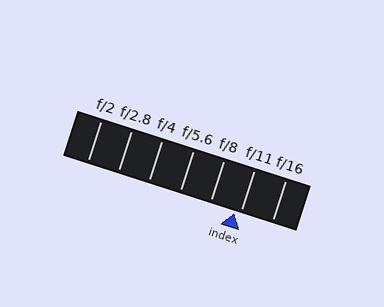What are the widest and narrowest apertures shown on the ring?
The widest aperture shown is f/2 and the narrowest is f/16.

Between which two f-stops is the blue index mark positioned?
The index mark is between f/8 and f/11.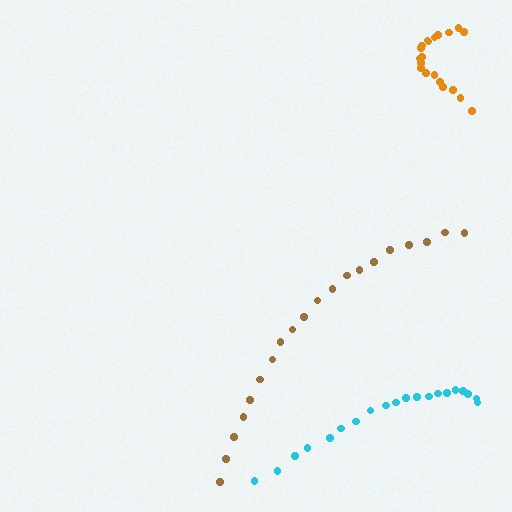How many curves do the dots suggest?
There are 3 distinct paths.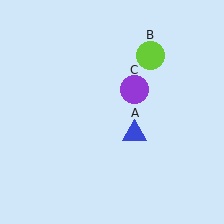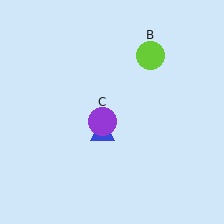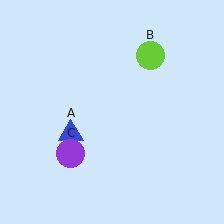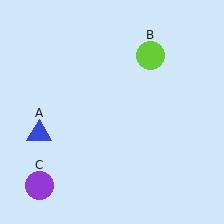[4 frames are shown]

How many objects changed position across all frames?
2 objects changed position: blue triangle (object A), purple circle (object C).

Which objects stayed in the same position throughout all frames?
Lime circle (object B) remained stationary.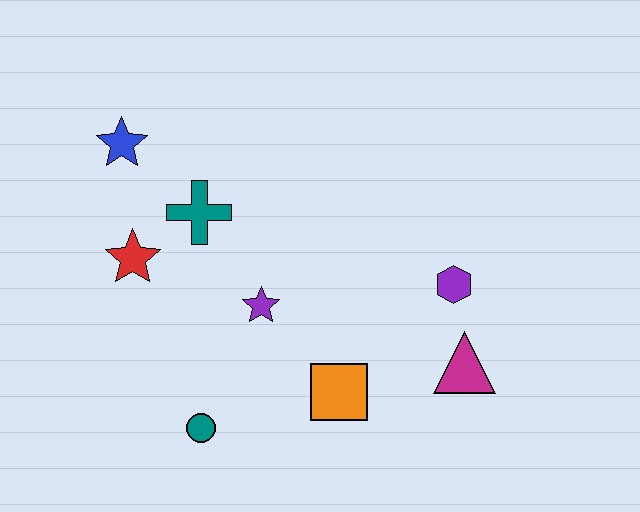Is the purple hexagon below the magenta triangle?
No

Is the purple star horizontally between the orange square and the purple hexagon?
No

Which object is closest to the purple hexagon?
The magenta triangle is closest to the purple hexagon.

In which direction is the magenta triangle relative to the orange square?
The magenta triangle is to the right of the orange square.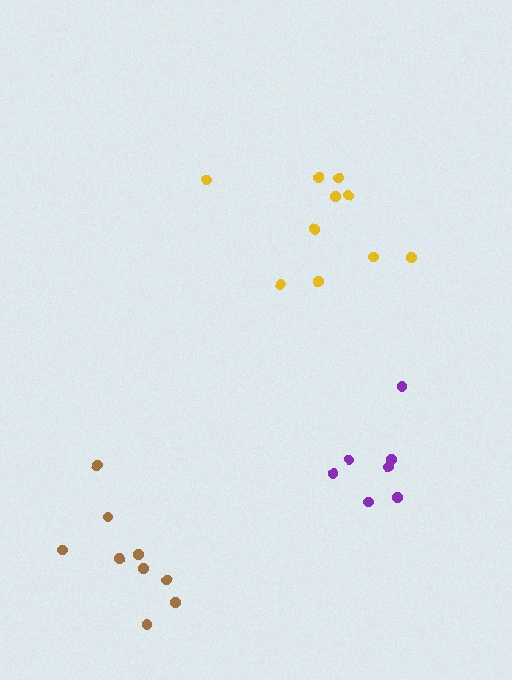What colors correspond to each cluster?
The clusters are colored: purple, yellow, brown.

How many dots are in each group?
Group 1: 7 dots, Group 2: 10 dots, Group 3: 9 dots (26 total).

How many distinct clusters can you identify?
There are 3 distinct clusters.